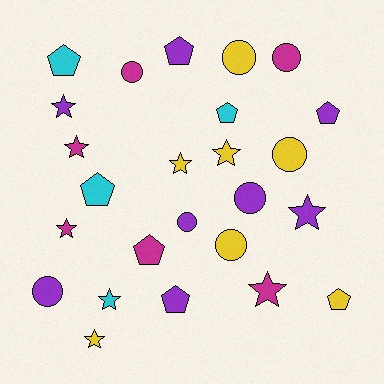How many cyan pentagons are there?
There are 3 cyan pentagons.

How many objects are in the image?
There are 25 objects.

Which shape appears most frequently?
Star, with 9 objects.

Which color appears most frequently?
Purple, with 8 objects.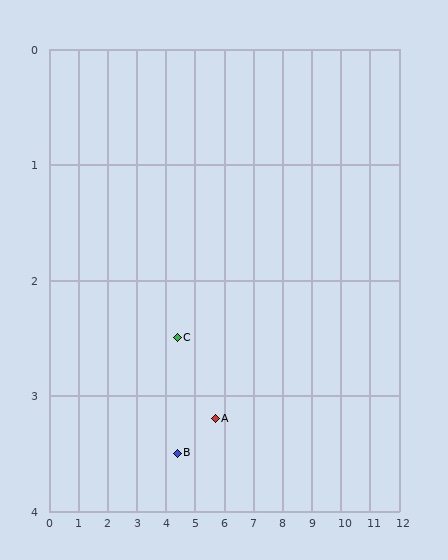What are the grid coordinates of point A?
Point A is at approximately (5.7, 3.2).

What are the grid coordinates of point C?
Point C is at approximately (4.4, 2.5).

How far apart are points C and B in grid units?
Points C and B are about 1.0 grid units apart.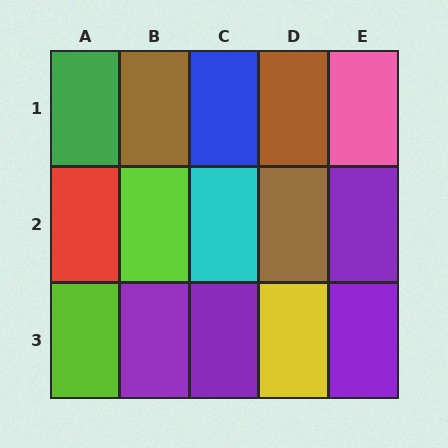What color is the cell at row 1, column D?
Brown.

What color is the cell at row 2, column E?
Purple.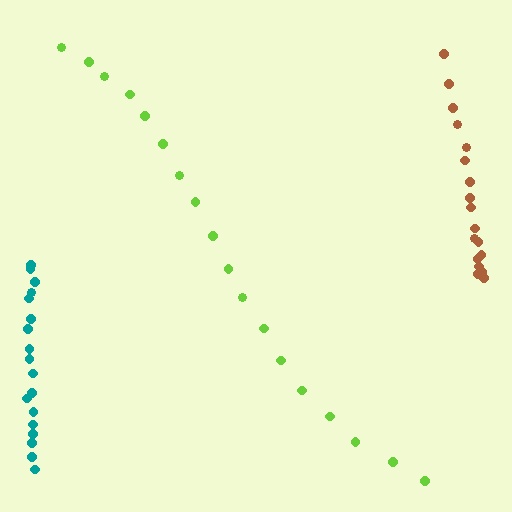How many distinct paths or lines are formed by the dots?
There are 3 distinct paths.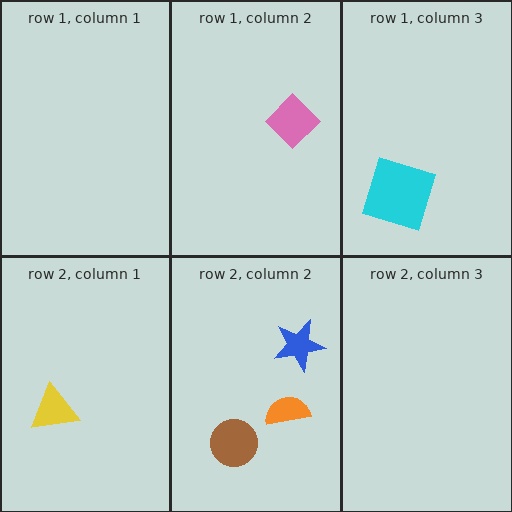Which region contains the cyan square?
The row 1, column 3 region.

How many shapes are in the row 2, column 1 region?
1.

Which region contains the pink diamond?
The row 1, column 2 region.